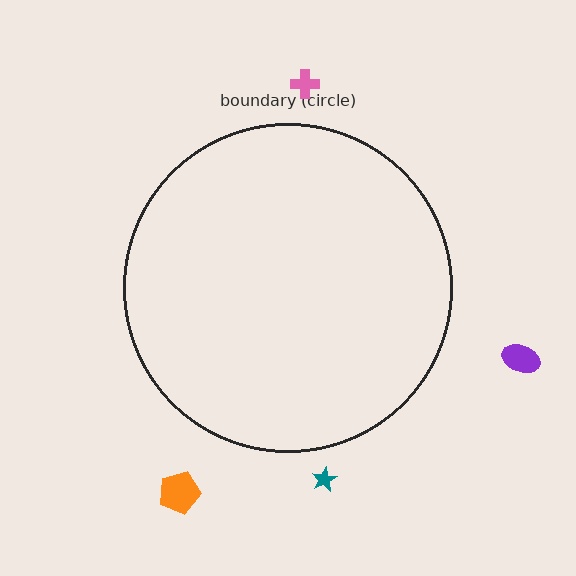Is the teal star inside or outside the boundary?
Outside.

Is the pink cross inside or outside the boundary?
Outside.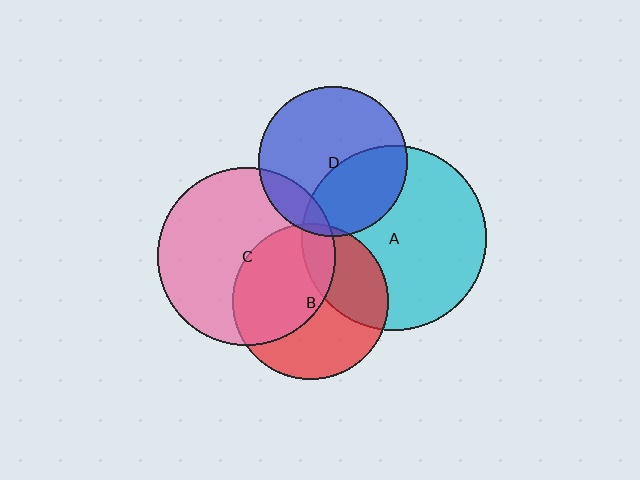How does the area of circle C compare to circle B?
Approximately 1.3 times.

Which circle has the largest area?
Circle A (cyan).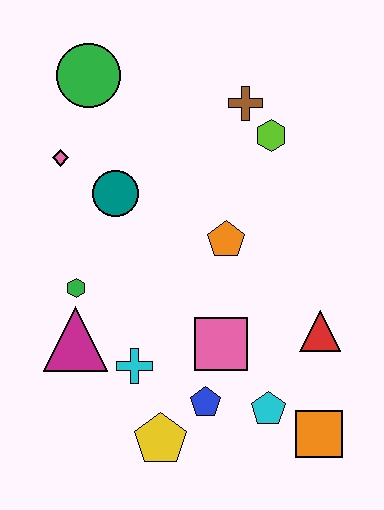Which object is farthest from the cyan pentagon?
The green circle is farthest from the cyan pentagon.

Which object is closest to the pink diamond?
The teal circle is closest to the pink diamond.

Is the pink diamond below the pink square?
No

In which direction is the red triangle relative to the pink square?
The red triangle is to the right of the pink square.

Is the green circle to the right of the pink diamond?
Yes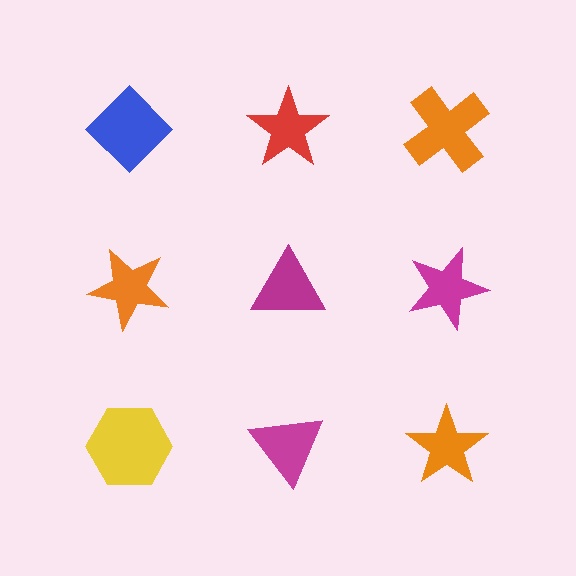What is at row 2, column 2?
A magenta triangle.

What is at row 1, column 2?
A red star.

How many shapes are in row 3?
3 shapes.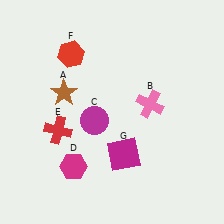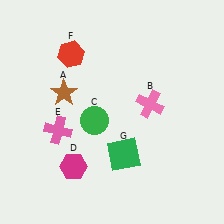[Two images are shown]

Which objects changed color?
C changed from magenta to green. E changed from red to pink. G changed from magenta to green.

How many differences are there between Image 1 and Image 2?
There are 3 differences between the two images.